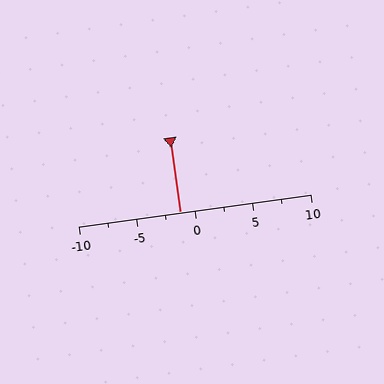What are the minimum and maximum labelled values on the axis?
The axis runs from -10 to 10.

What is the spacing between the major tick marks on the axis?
The major ticks are spaced 5 apart.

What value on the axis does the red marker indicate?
The marker indicates approximately -1.2.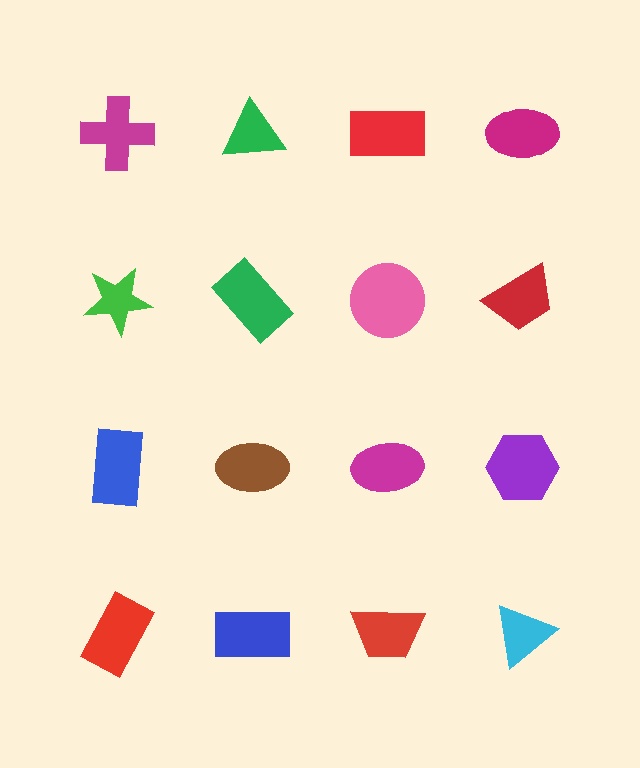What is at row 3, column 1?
A blue rectangle.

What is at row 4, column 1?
A red rectangle.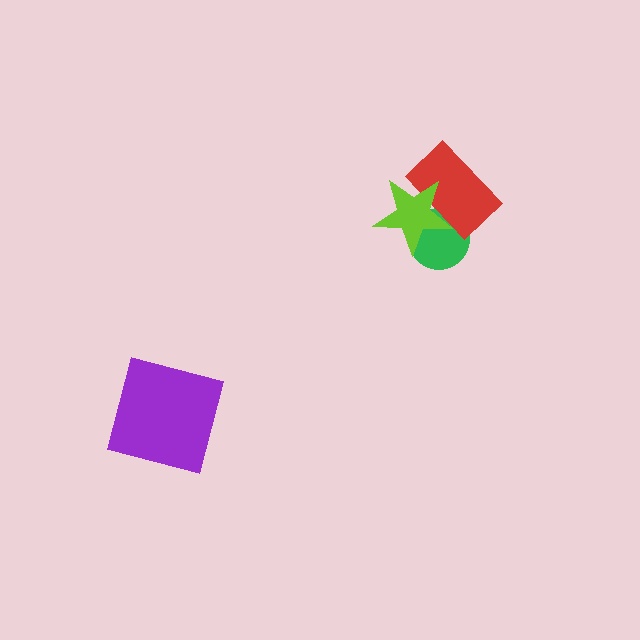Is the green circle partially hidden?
Yes, it is partially covered by another shape.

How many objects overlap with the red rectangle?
2 objects overlap with the red rectangle.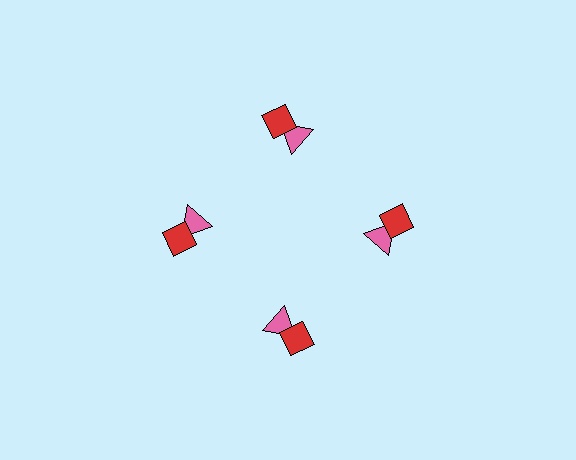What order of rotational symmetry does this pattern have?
This pattern has 4-fold rotational symmetry.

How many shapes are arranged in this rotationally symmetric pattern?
There are 8 shapes, arranged in 4 groups of 2.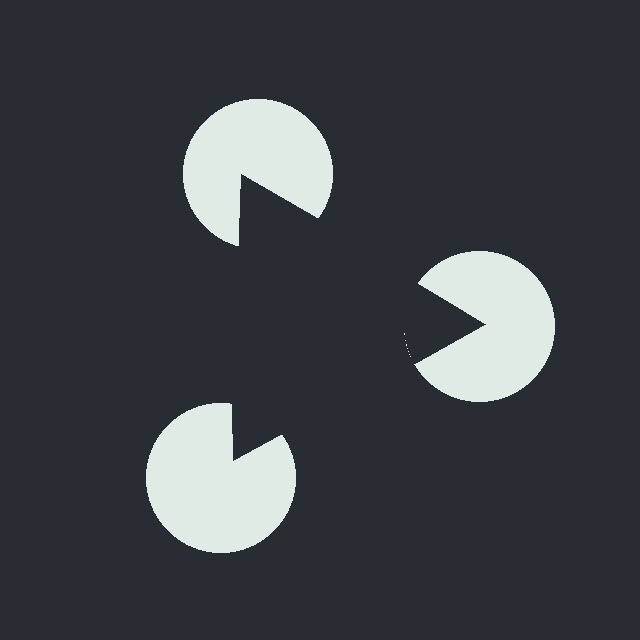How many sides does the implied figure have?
3 sides.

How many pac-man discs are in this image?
There are 3 — one at each vertex of the illusory triangle.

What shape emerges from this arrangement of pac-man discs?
An illusory triangle — its edges are inferred from the aligned wedge cuts in the pac-man discs, not physically drawn.